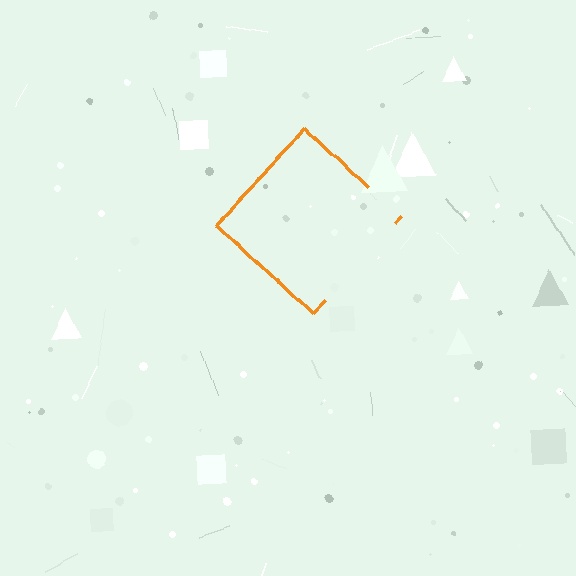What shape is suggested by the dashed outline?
The dashed outline suggests a diamond.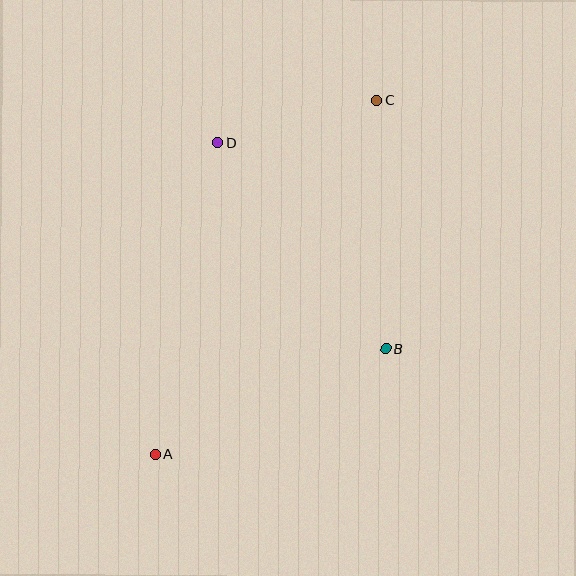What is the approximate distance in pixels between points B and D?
The distance between B and D is approximately 266 pixels.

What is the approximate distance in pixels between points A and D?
The distance between A and D is approximately 318 pixels.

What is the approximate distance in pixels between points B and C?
The distance between B and C is approximately 249 pixels.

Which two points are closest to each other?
Points C and D are closest to each other.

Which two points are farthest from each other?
Points A and C are farthest from each other.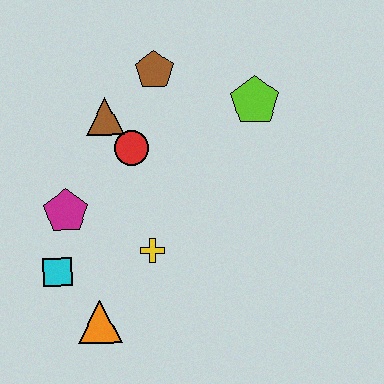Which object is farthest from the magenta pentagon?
The lime pentagon is farthest from the magenta pentagon.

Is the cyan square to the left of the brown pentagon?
Yes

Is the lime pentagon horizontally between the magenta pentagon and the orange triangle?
No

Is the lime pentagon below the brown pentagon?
Yes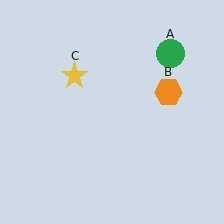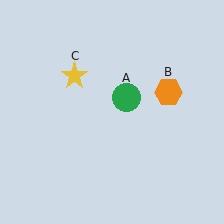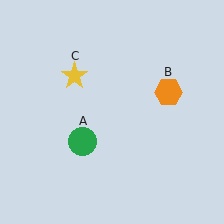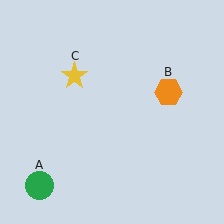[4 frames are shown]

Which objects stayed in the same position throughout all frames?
Orange hexagon (object B) and yellow star (object C) remained stationary.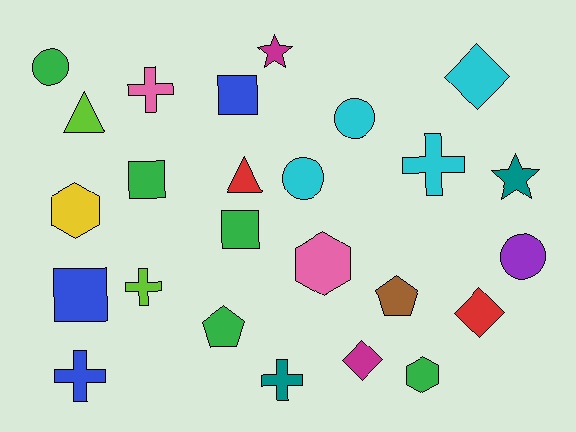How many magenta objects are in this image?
There are 2 magenta objects.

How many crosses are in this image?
There are 5 crosses.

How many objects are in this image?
There are 25 objects.